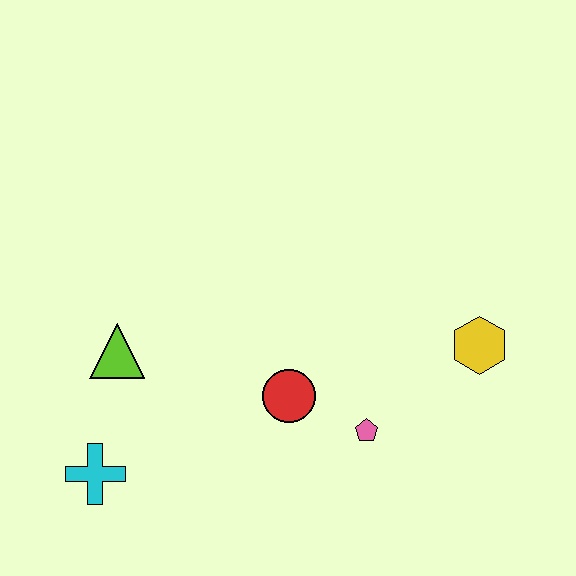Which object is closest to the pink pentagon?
The red circle is closest to the pink pentagon.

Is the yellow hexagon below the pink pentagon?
No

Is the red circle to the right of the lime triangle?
Yes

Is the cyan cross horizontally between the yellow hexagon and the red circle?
No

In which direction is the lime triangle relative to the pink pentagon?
The lime triangle is to the left of the pink pentagon.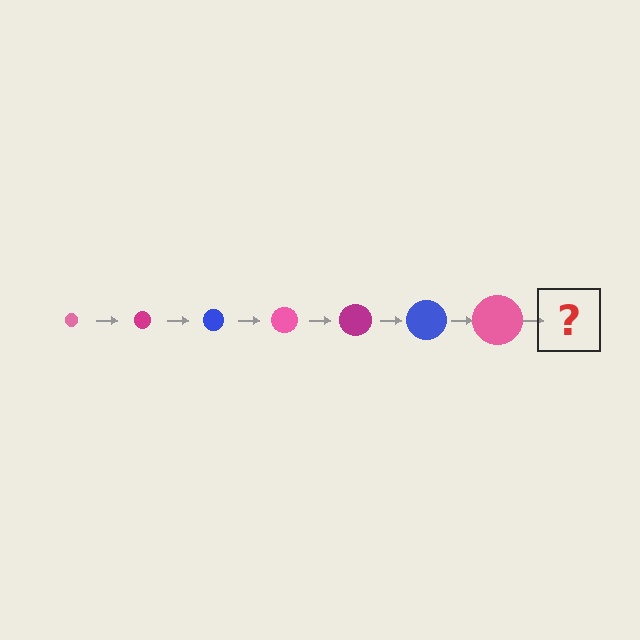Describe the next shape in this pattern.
It should be a magenta circle, larger than the previous one.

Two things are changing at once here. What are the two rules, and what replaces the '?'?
The two rules are that the circle grows larger each step and the color cycles through pink, magenta, and blue. The '?' should be a magenta circle, larger than the previous one.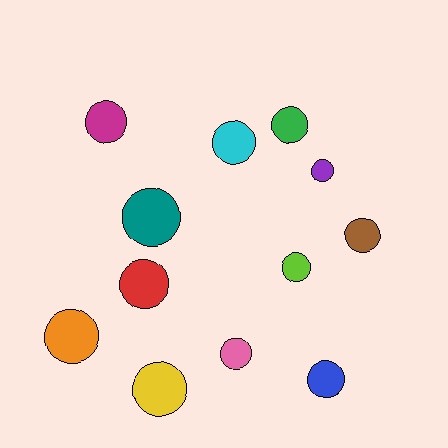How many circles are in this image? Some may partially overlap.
There are 12 circles.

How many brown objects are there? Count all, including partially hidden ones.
There is 1 brown object.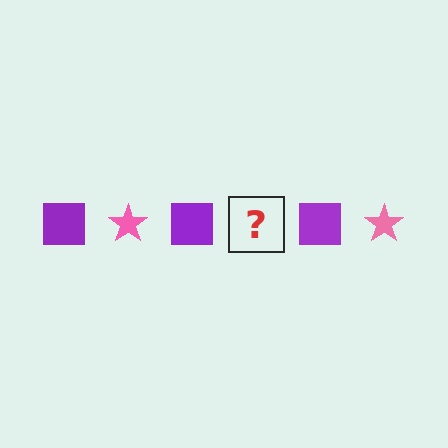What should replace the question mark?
The question mark should be replaced with a pink star.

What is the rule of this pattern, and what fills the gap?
The rule is that the pattern alternates between purple square and pink star. The gap should be filled with a pink star.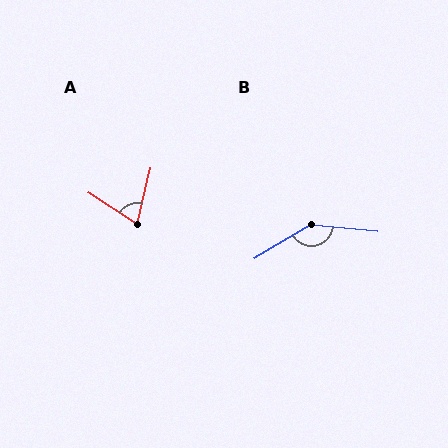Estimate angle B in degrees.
Approximately 143 degrees.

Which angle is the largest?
B, at approximately 143 degrees.